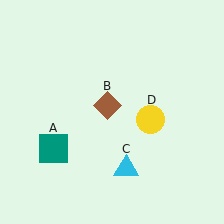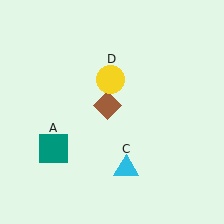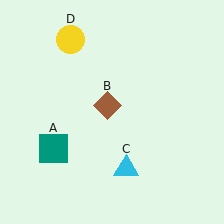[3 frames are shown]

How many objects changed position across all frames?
1 object changed position: yellow circle (object D).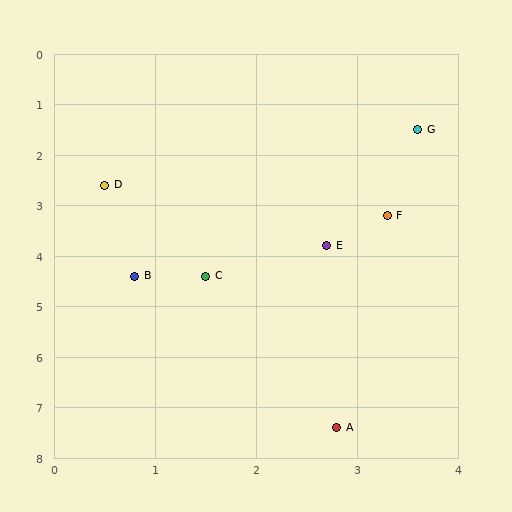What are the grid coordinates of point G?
Point G is at approximately (3.6, 1.5).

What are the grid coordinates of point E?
Point E is at approximately (2.7, 3.8).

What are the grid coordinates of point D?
Point D is at approximately (0.5, 2.6).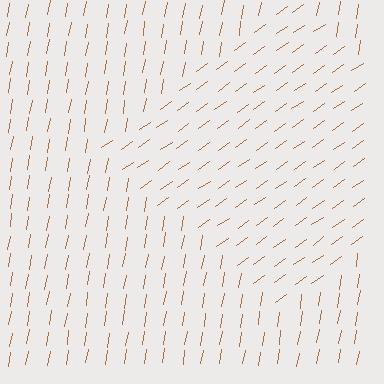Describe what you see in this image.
The image is filled with small brown line segments. A diamond region in the image has lines oriented differently from the surrounding lines, creating a visible texture boundary.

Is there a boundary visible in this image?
Yes, there is a texture boundary formed by a change in line orientation.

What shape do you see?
I see a diamond.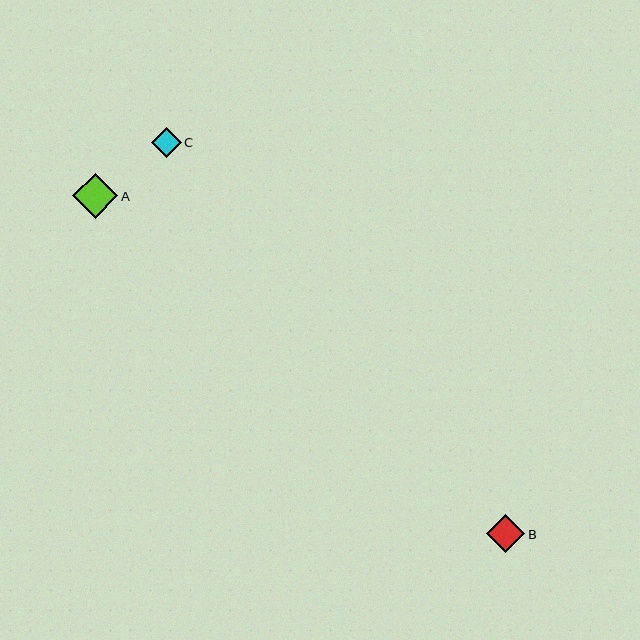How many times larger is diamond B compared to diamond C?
Diamond B is approximately 1.3 times the size of diamond C.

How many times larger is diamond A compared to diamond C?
Diamond A is approximately 1.5 times the size of diamond C.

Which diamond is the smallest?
Diamond C is the smallest with a size of approximately 30 pixels.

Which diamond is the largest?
Diamond A is the largest with a size of approximately 45 pixels.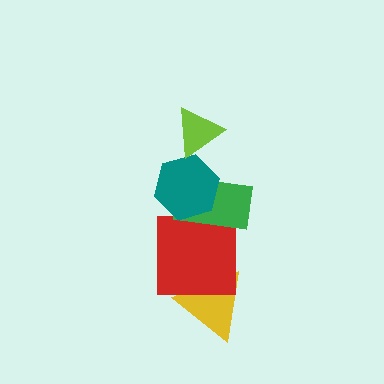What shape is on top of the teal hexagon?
The lime triangle is on top of the teal hexagon.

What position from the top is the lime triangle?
The lime triangle is 1st from the top.